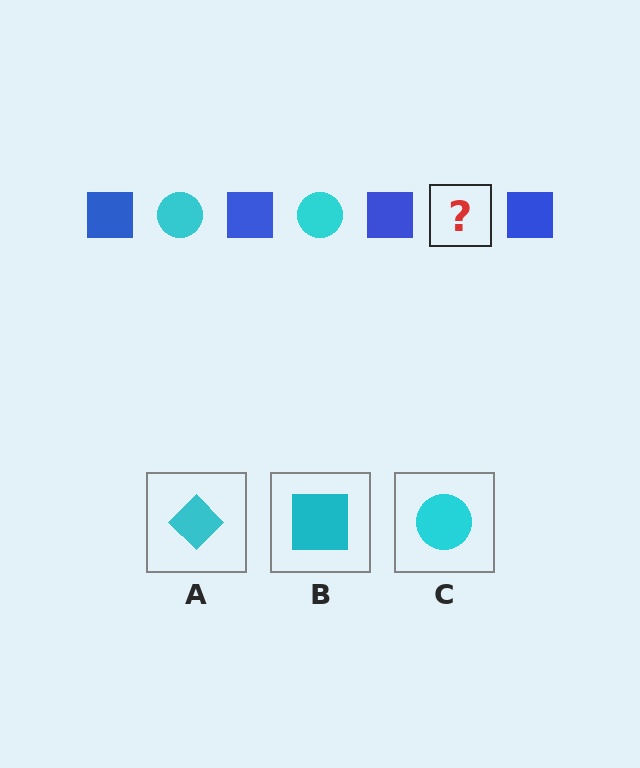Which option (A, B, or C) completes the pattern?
C.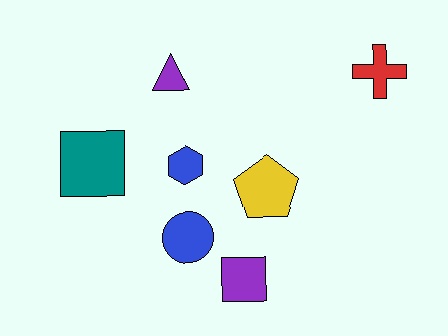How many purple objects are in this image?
There are 2 purple objects.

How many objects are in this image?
There are 7 objects.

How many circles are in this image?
There is 1 circle.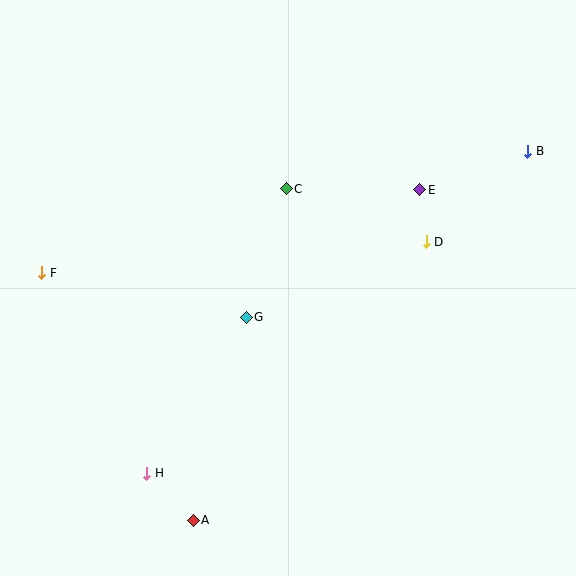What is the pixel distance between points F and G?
The distance between F and G is 209 pixels.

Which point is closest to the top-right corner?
Point B is closest to the top-right corner.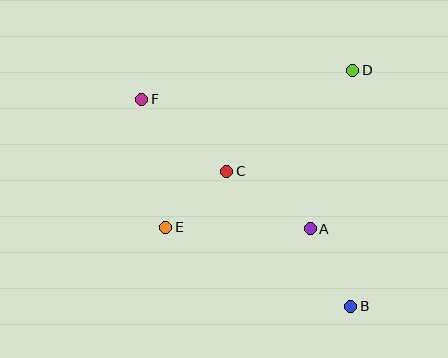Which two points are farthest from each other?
Points B and F are farthest from each other.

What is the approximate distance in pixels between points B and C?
The distance between B and C is approximately 183 pixels.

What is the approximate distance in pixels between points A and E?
The distance between A and E is approximately 145 pixels.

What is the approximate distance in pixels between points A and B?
The distance between A and B is approximately 87 pixels.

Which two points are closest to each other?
Points C and E are closest to each other.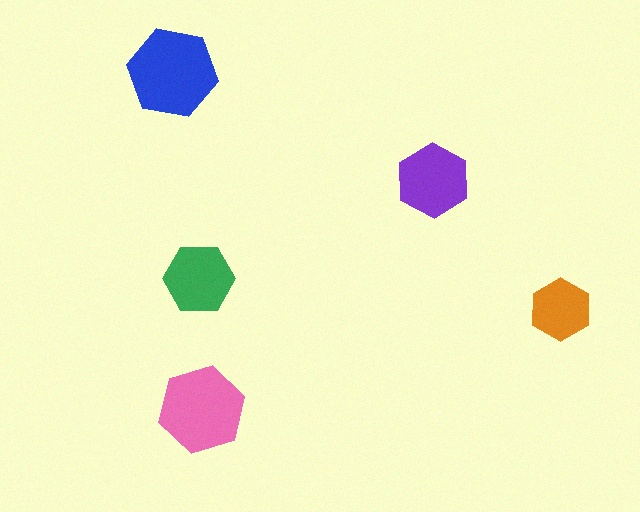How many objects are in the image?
There are 5 objects in the image.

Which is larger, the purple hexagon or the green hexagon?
The purple one.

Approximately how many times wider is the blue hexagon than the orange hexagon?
About 1.5 times wider.